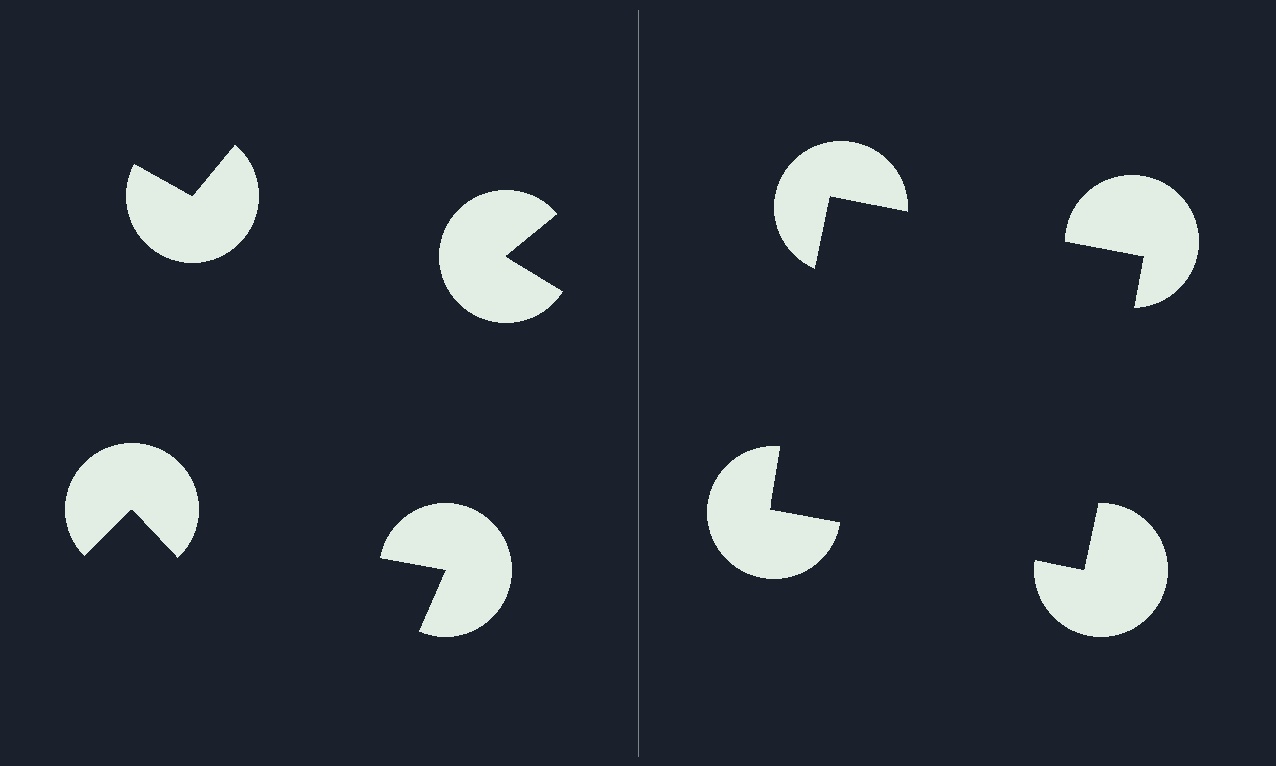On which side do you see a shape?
An illusory square appears on the right side. On the left side the wedge cuts are rotated, so no coherent shape forms.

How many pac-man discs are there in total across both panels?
8 — 4 on each side.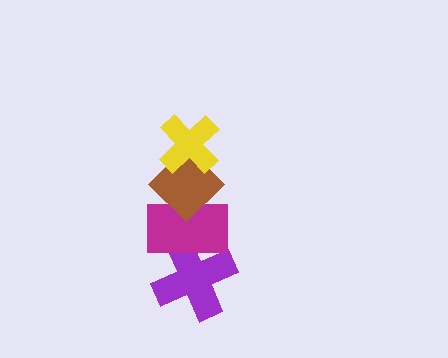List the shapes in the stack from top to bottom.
From top to bottom: the yellow cross, the brown diamond, the magenta rectangle, the purple cross.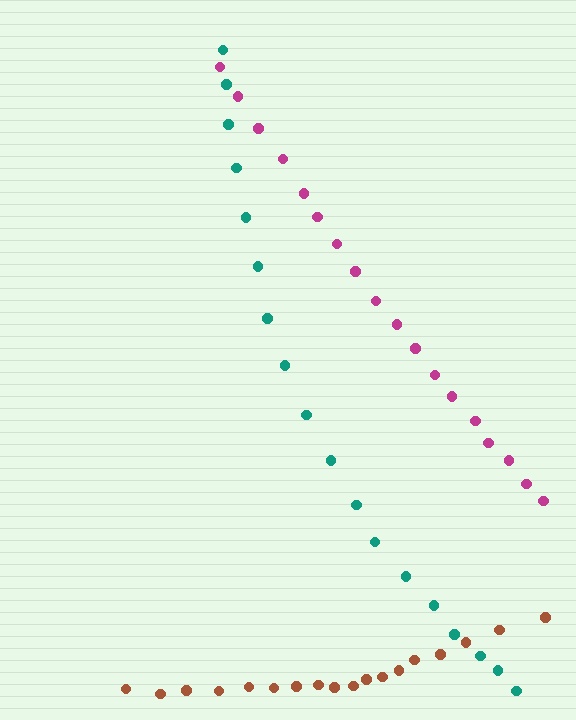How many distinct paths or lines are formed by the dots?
There are 3 distinct paths.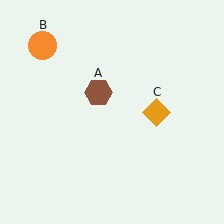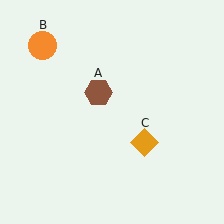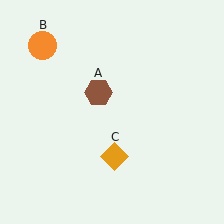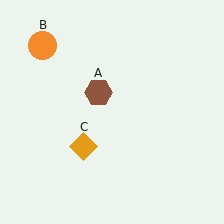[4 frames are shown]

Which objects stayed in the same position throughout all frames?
Brown hexagon (object A) and orange circle (object B) remained stationary.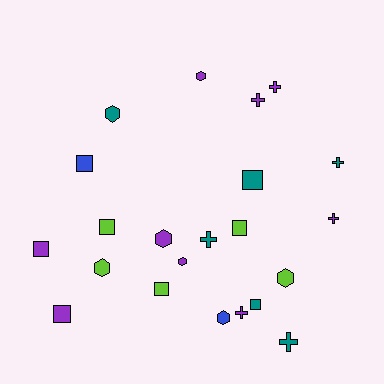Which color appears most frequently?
Purple, with 9 objects.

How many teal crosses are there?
There are 3 teal crosses.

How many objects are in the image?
There are 22 objects.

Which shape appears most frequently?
Square, with 8 objects.